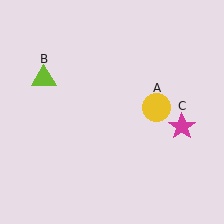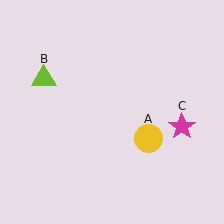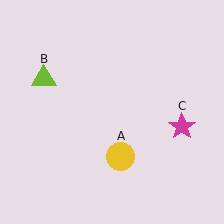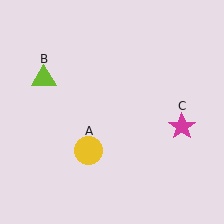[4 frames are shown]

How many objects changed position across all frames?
1 object changed position: yellow circle (object A).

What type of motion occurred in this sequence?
The yellow circle (object A) rotated clockwise around the center of the scene.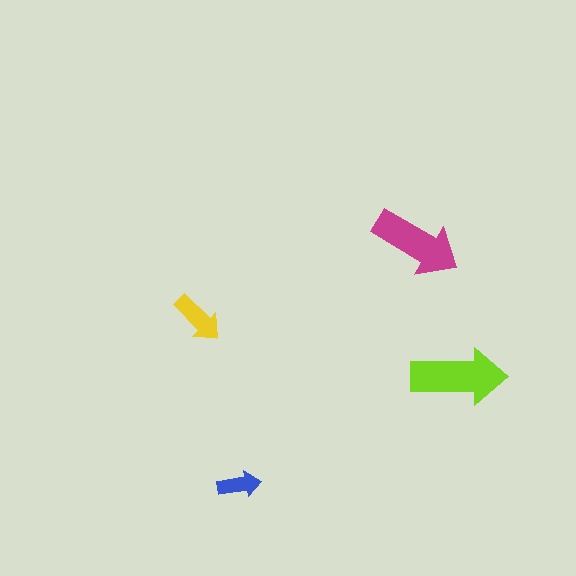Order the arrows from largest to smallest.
the lime one, the magenta one, the yellow one, the blue one.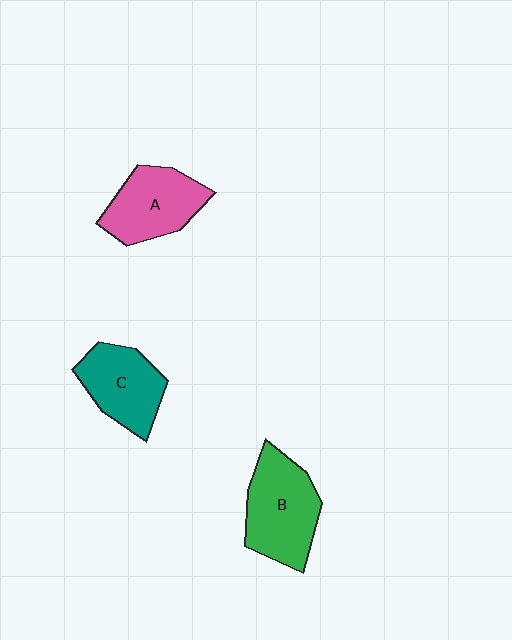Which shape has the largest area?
Shape B (green).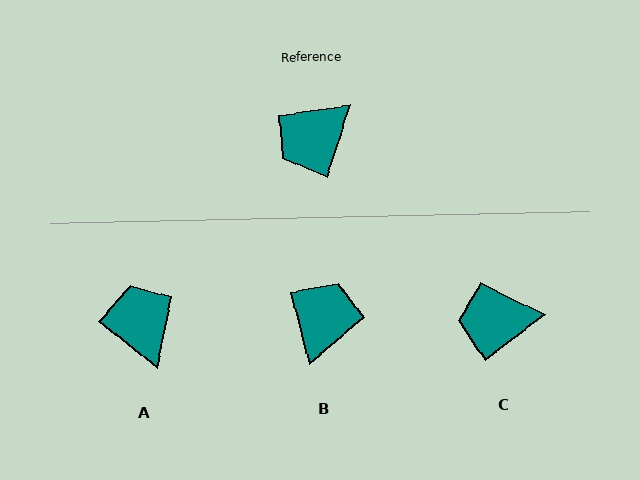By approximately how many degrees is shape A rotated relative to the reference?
Approximately 110 degrees clockwise.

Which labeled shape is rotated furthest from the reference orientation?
B, about 147 degrees away.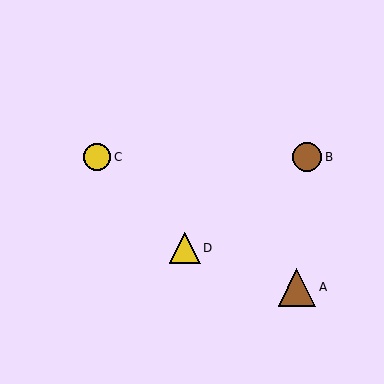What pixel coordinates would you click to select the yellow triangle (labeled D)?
Click at (185, 248) to select the yellow triangle D.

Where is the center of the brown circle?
The center of the brown circle is at (307, 157).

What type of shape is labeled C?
Shape C is a yellow circle.